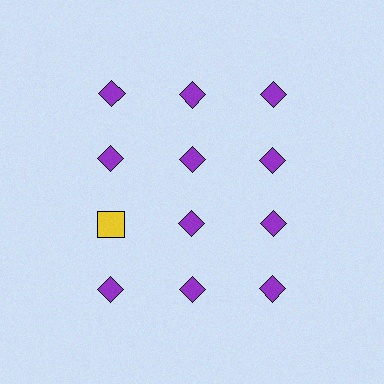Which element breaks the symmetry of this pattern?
The yellow square in the third row, leftmost column breaks the symmetry. All other shapes are purple diamonds.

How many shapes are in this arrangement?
There are 12 shapes arranged in a grid pattern.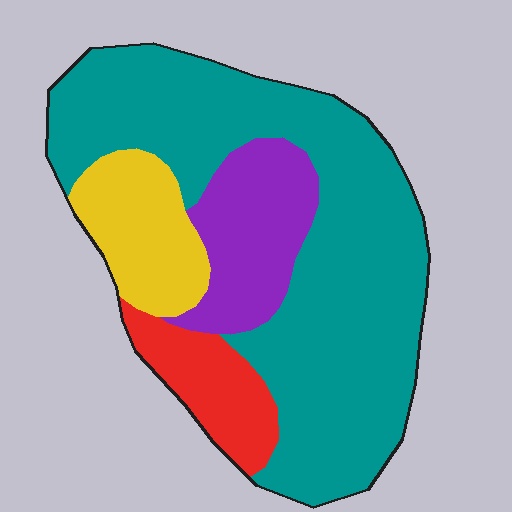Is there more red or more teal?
Teal.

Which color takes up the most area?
Teal, at roughly 60%.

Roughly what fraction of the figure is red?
Red covers roughly 10% of the figure.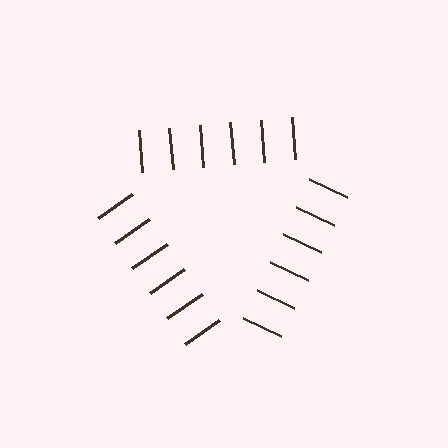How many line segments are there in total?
18 — 6 along each of the 3 edges.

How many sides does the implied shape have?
3 sides — the line-ends trace a triangle.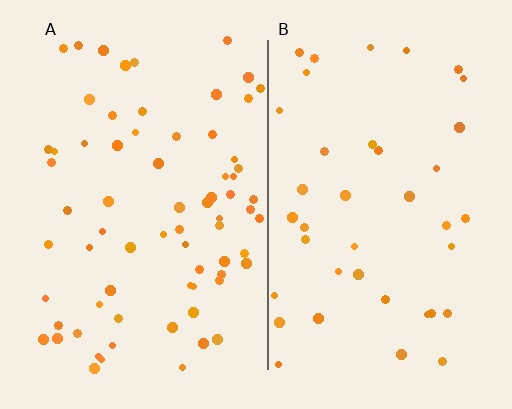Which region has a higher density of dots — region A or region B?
A (the left).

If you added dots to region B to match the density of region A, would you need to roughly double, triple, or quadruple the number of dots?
Approximately double.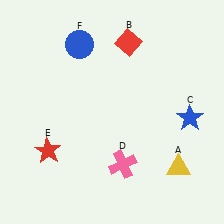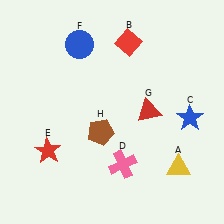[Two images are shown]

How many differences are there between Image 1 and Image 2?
There are 2 differences between the two images.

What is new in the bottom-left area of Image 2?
A brown pentagon (H) was added in the bottom-left area of Image 2.